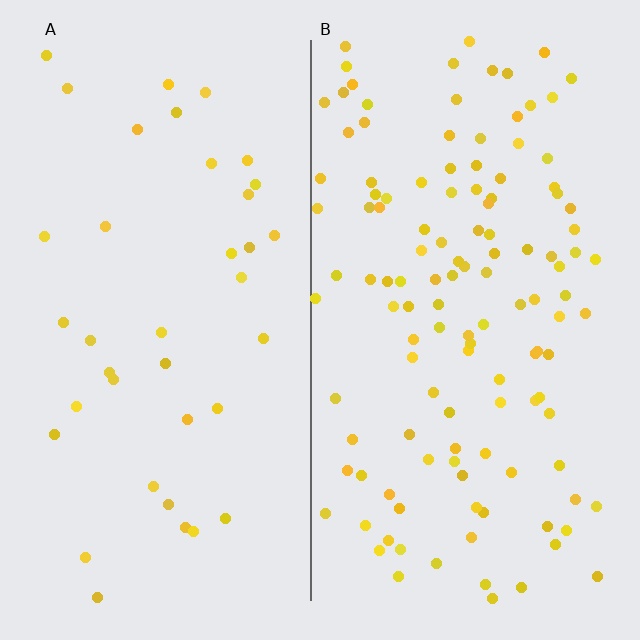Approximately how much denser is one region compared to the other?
Approximately 3.3× — region B over region A.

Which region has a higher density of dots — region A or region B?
B (the right).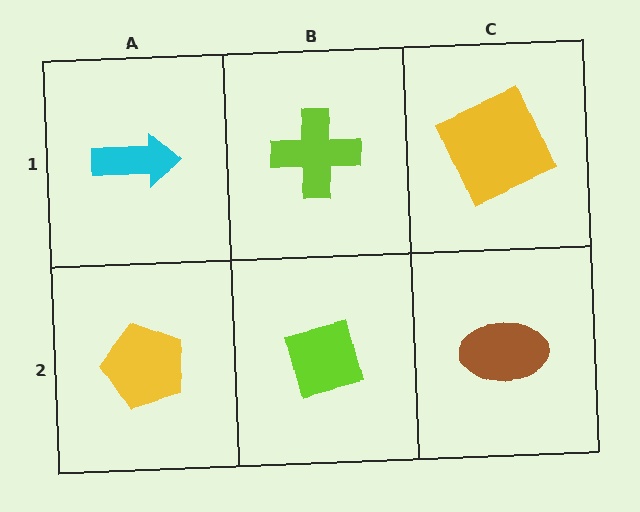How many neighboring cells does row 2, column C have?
2.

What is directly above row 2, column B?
A lime cross.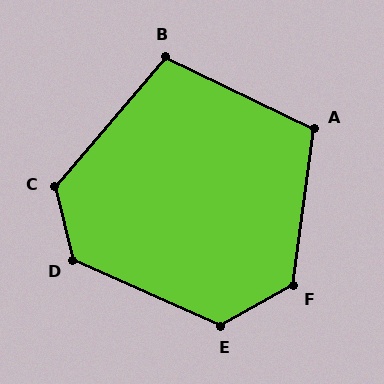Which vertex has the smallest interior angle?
B, at approximately 105 degrees.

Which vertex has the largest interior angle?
D, at approximately 128 degrees.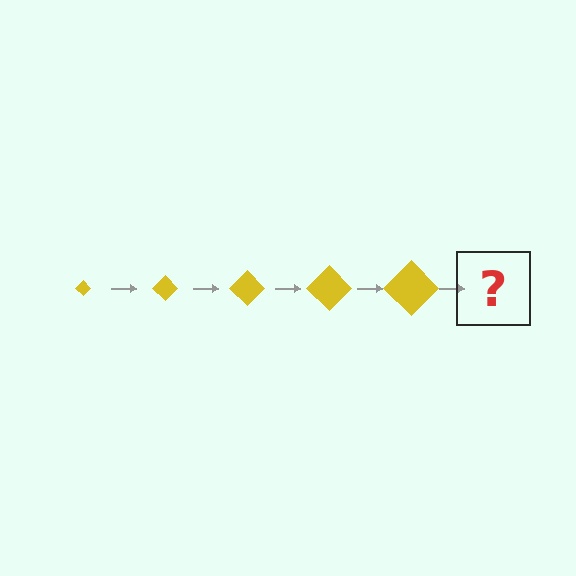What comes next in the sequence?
The next element should be a yellow diamond, larger than the previous one.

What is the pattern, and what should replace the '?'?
The pattern is that the diamond gets progressively larger each step. The '?' should be a yellow diamond, larger than the previous one.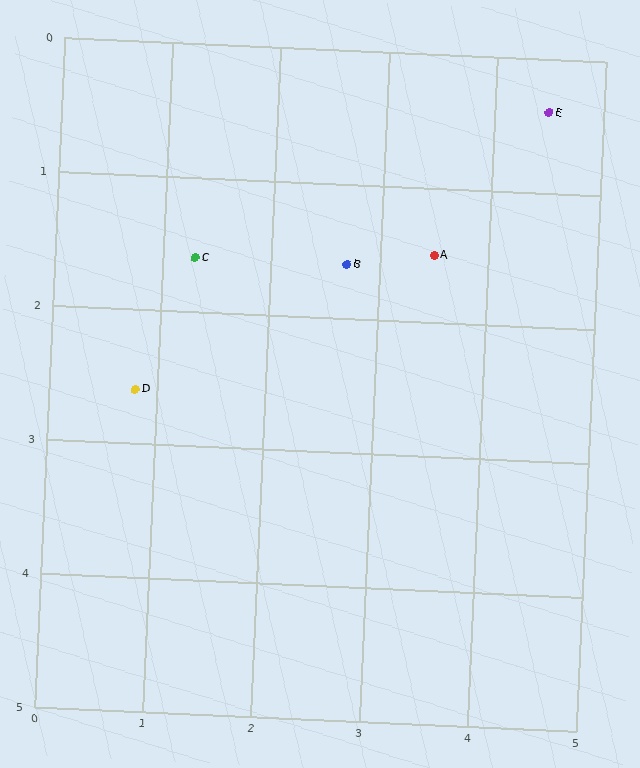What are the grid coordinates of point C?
Point C is at approximately (1.3, 1.6).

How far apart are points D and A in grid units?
Points D and A are about 2.9 grid units apart.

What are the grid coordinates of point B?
Point B is at approximately (2.7, 1.6).